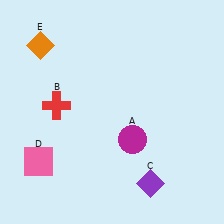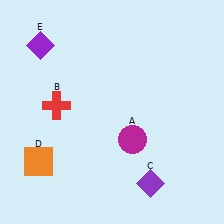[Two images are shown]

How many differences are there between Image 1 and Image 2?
There are 2 differences between the two images.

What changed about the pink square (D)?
In Image 1, D is pink. In Image 2, it changed to orange.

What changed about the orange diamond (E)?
In Image 1, E is orange. In Image 2, it changed to purple.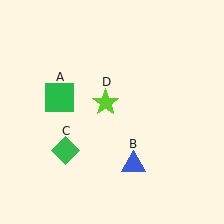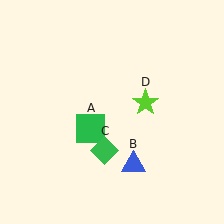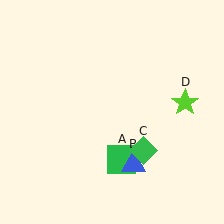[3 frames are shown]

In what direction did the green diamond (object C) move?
The green diamond (object C) moved right.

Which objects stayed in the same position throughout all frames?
Blue triangle (object B) remained stationary.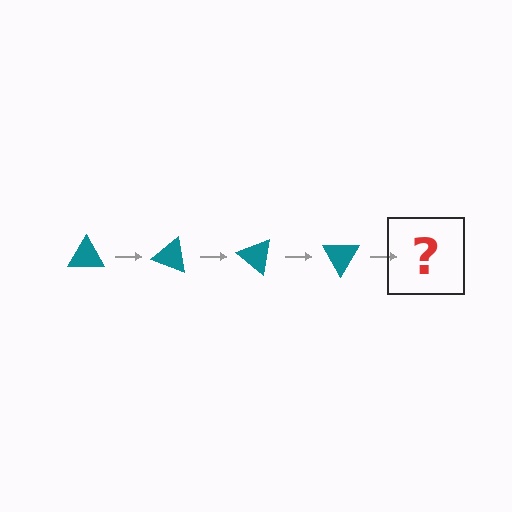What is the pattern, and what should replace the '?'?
The pattern is that the triangle rotates 20 degrees each step. The '?' should be a teal triangle rotated 80 degrees.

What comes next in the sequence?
The next element should be a teal triangle rotated 80 degrees.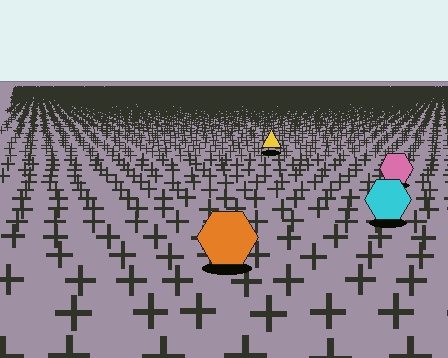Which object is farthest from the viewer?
The yellow triangle is farthest from the viewer. It appears smaller and the ground texture around it is denser.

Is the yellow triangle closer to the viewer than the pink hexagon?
No. The pink hexagon is closer — you can tell from the texture gradient: the ground texture is coarser near it.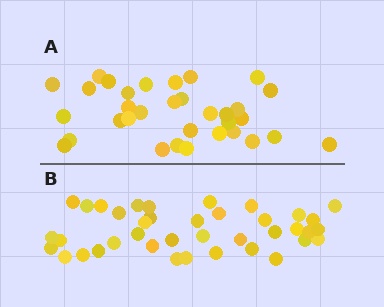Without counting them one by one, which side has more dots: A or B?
Region B (the bottom region) has more dots.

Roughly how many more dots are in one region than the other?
Region B has about 6 more dots than region A.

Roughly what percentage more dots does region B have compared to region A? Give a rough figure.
About 20% more.